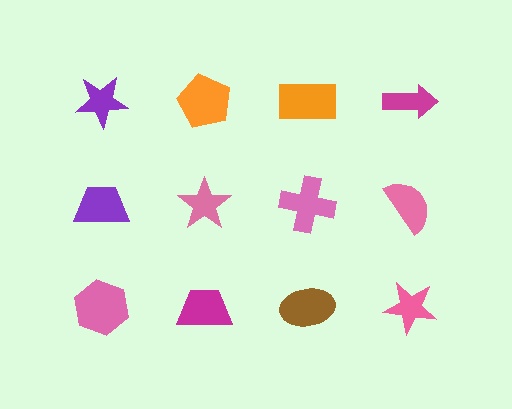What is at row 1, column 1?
A purple star.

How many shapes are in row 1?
4 shapes.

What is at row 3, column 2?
A magenta trapezoid.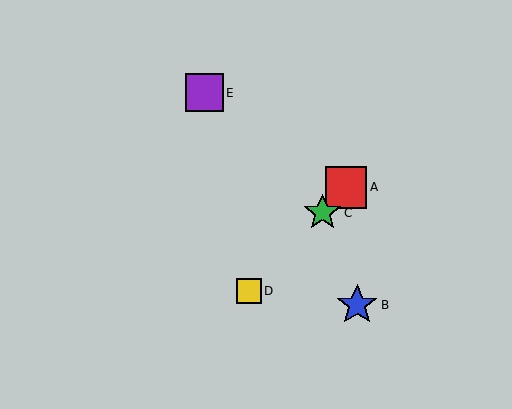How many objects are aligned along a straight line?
3 objects (A, C, D) are aligned along a straight line.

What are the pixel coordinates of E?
Object E is at (204, 93).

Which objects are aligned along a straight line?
Objects A, C, D are aligned along a straight line.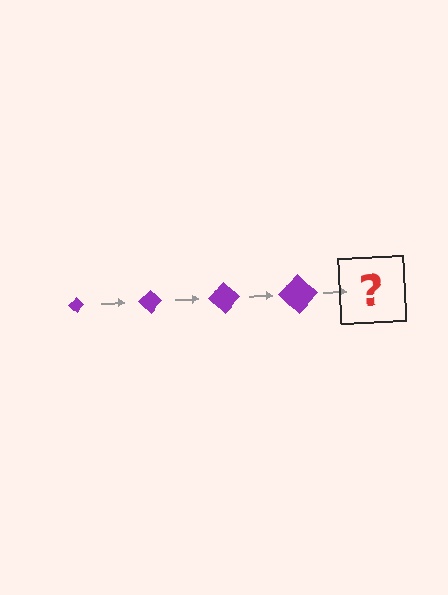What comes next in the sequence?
The next element should be a purple diamond, larger than the previous one.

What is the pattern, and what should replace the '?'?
The pattern is that the diamond gets progressively larger each step. The '?' should be a purple diamond, larger than the previous one.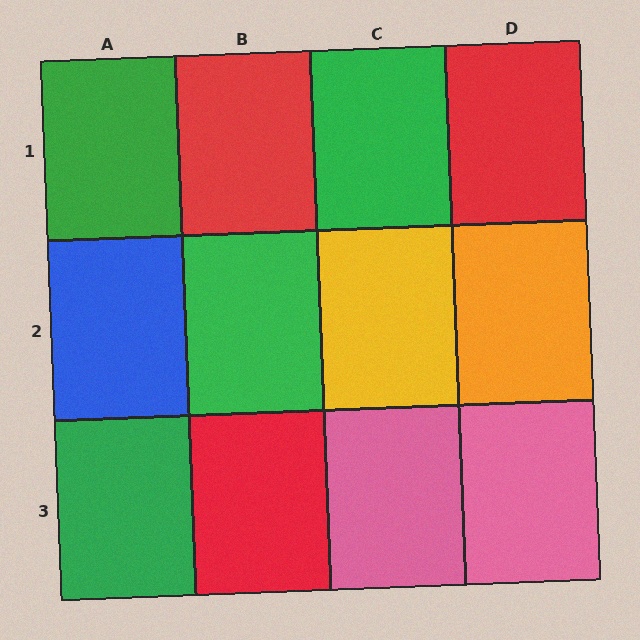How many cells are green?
4 cells are green.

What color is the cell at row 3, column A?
Green.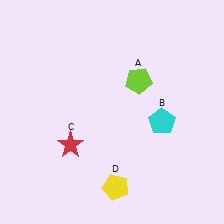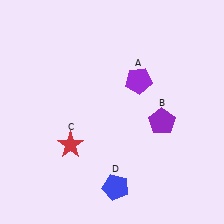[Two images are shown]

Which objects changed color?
A changed from lime to purple. B changed from cyan to purple. D changed from yellow to blue.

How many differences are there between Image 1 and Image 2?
There are 3 differences between the two images.